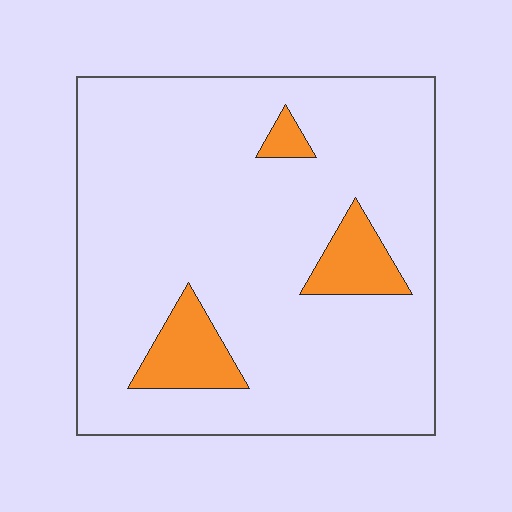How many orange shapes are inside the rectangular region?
3.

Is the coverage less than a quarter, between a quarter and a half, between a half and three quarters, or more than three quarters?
Less than a quarter.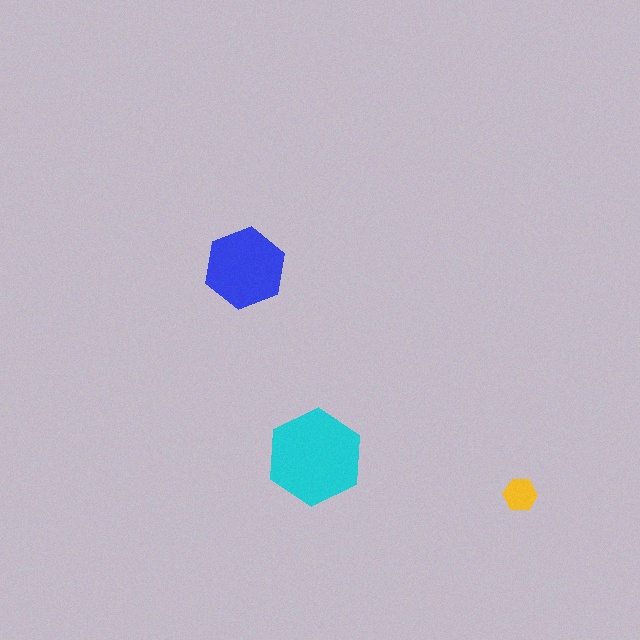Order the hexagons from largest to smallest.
the cyan one, the blue one, the yellow one.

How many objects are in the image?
There are 3 objects in the image.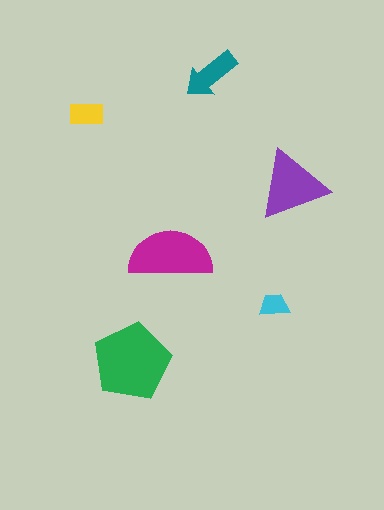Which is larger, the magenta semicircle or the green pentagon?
The green pentagon.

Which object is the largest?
The green pentagon.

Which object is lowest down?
The green pentagon is bottommost.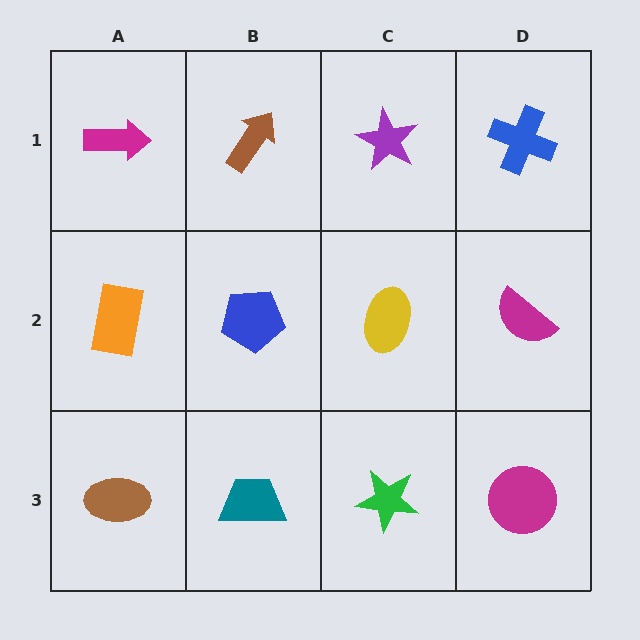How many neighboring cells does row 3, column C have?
3.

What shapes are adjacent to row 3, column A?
An orange rectangle (row 2, column A), a teal trapezoid (row 3, column B).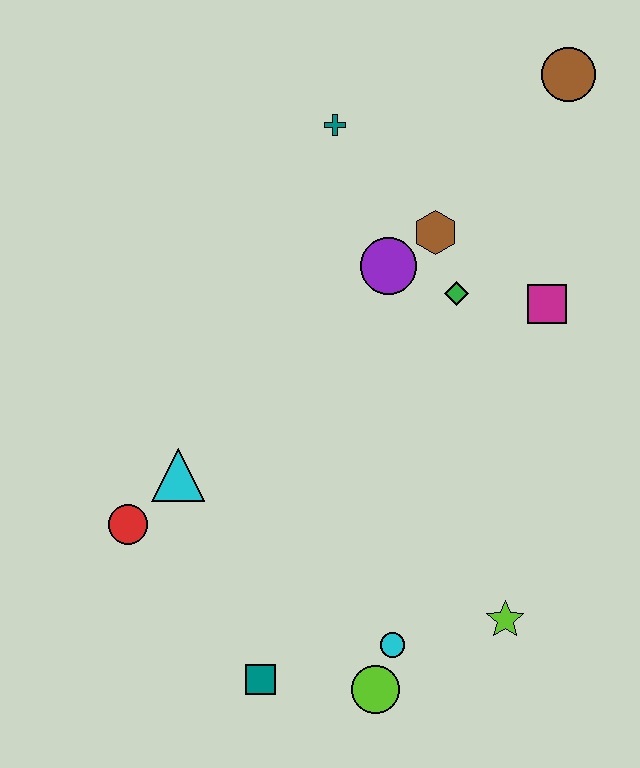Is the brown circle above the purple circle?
Yes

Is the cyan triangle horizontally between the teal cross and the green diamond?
No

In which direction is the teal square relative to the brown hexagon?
The teal square is below the brown hexagon.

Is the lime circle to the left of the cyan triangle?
No